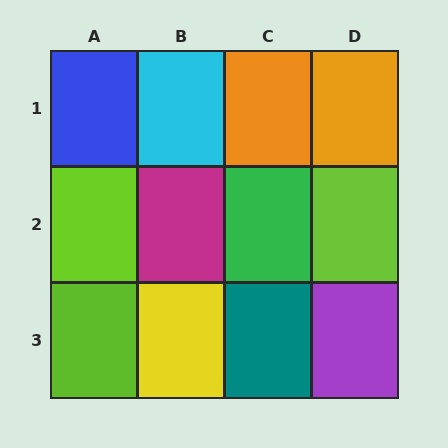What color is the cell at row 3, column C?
Teal.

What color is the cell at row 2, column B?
Magenta.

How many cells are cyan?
1 cell is cyan.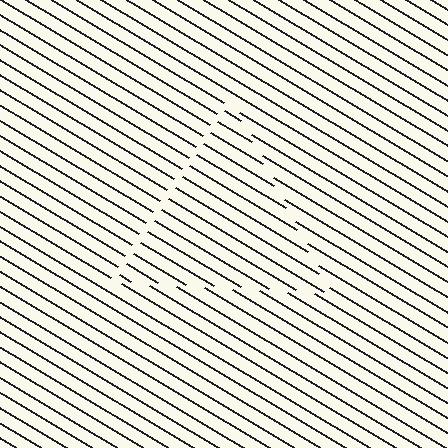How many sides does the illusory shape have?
3 sides — the line-ends trace a triangle.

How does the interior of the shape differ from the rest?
The interior of the shape contains the same grating, shifted by half a period — the contour is defined by the phase discontinuity where line-ends from the inner and outer gratings abut.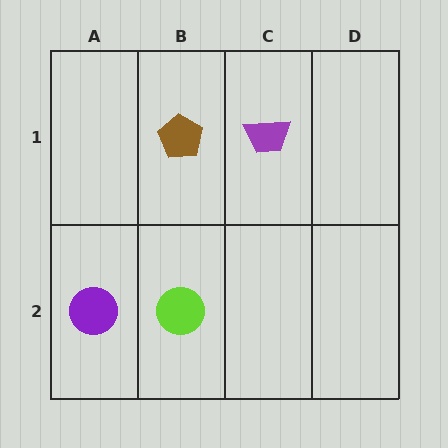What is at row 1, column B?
A brown pentagon.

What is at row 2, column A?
A purple circle.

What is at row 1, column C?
A purple trapezoid.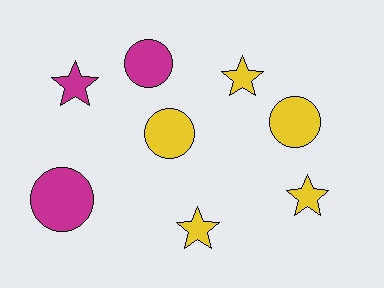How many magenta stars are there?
There is 1 magenta star.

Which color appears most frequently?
Yellow, with 5 objects.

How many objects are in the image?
There are 8 objects.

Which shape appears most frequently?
Star, with 4 objects.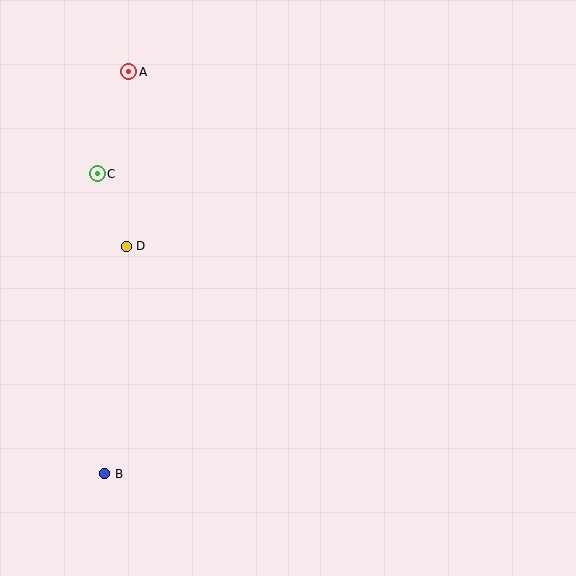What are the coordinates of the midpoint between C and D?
The midpoint between C and D is at (112, 210).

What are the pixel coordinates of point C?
Point C is at (97, 174).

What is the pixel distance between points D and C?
The distance between D and C is 78 pixels.